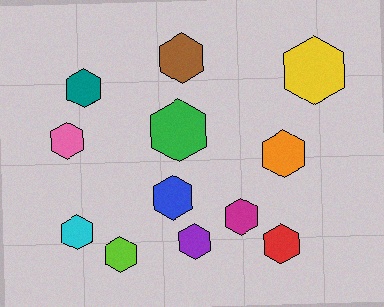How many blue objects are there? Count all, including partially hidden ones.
There is 1 blue object.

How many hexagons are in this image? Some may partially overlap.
There are 12 hexagons.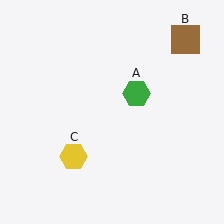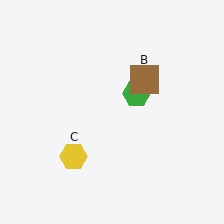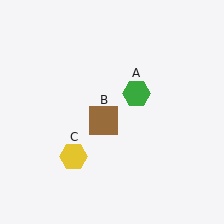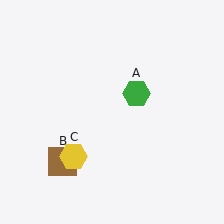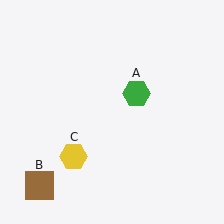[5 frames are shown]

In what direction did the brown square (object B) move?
The brown square (object B) moved down and to the left.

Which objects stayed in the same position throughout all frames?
Green hexagon (object A) and yellow hexagon (object C) remained stationary.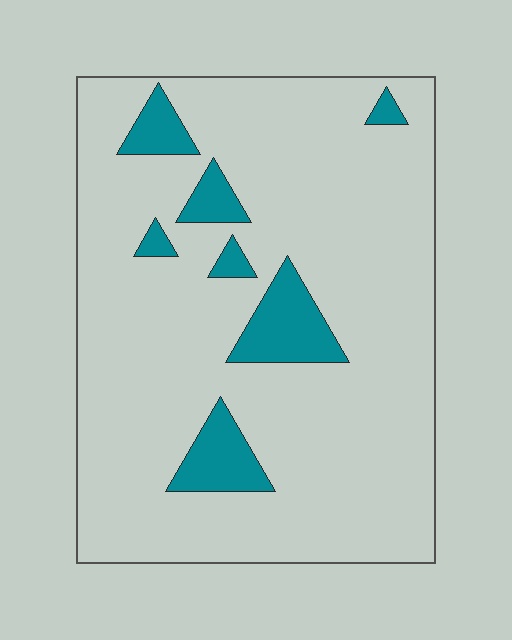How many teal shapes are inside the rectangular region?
7.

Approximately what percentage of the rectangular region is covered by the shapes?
Approximately 10%.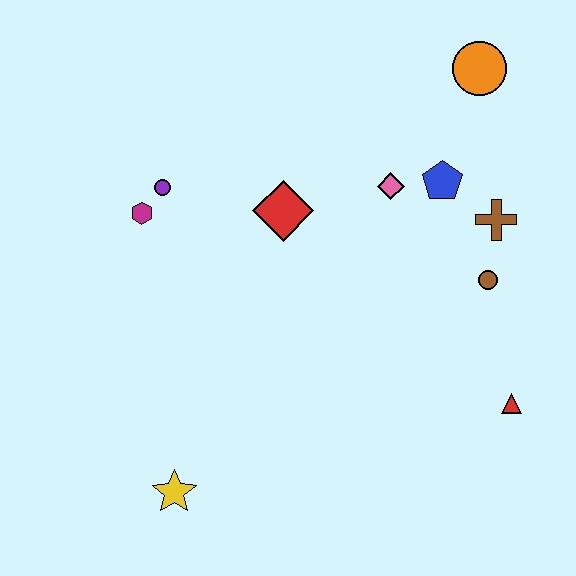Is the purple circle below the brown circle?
No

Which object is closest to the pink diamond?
The blue pentagon is closest to the pink diamond.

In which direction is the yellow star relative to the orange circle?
The yellow star is below the orange circle.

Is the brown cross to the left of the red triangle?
Yes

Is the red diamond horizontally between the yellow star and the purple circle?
No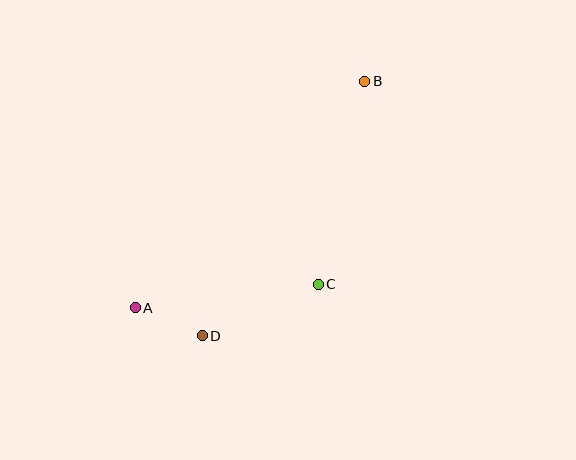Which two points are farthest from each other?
Points A and B are farthest from each other.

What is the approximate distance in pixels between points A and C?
The distance between A and C is approximately 184 pixels.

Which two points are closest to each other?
Points A and D are closest to each other.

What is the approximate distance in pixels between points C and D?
The distance between C and D is approximately 127 pixels.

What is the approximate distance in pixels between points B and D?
The distance between B and D is approximately 302 pixels.